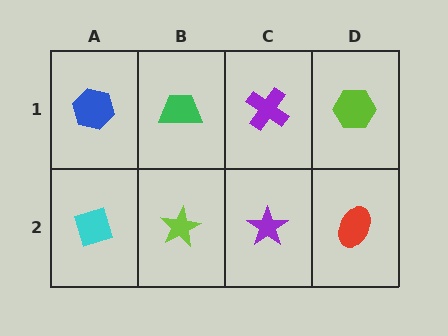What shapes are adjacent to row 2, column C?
A purple cross (row 1, column C), a lime star (row 2, column B), a red ellipse (row 2, column D).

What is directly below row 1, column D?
A red ellipse.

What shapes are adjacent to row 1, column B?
A lime star (row 2, column B), a blue hexagon (row 1, column A), a purple cross (row 1, column C).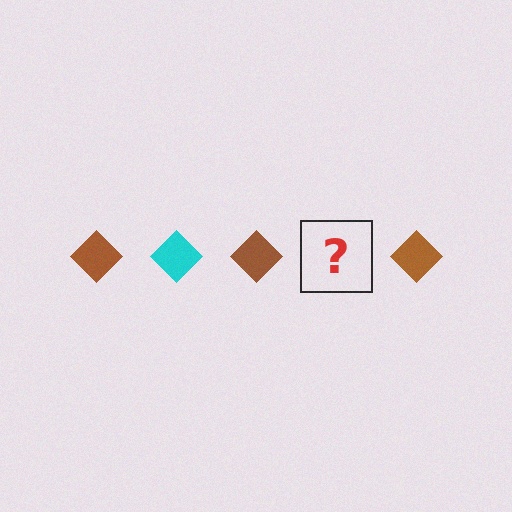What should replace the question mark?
The question mark should be replaced with a cyan diamond.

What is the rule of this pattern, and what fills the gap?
The rule is that the pattern cycles through brown, cyan diamonds. The gap should be filled with a cyan diamond.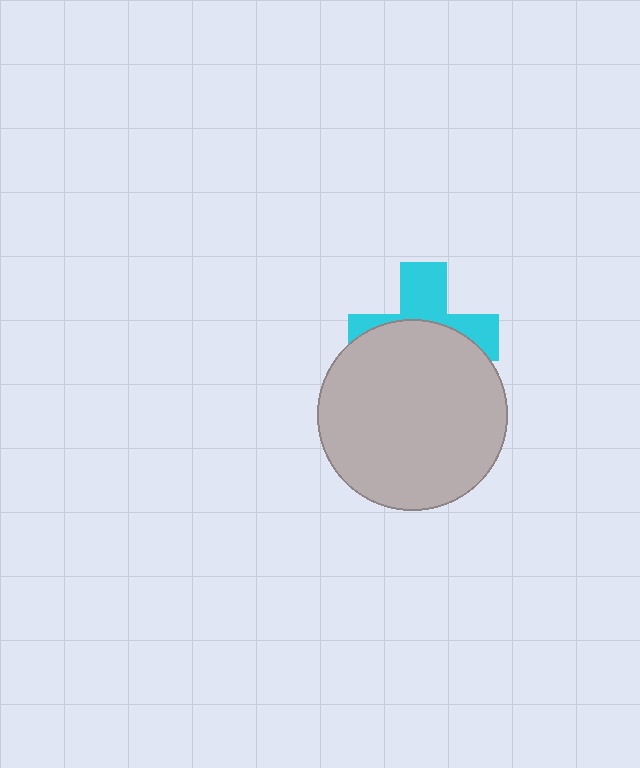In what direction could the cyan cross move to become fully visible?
The cyan cross could move up. That would shift it out from behind the light gray circle entirely.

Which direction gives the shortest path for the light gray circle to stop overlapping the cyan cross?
Moving down gives the shortest separation.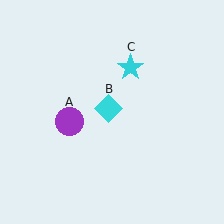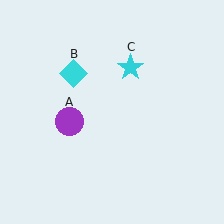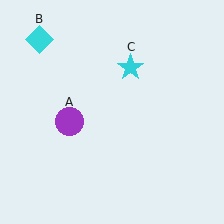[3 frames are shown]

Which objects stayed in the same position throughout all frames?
Purple circle (object A) and cyan star (object C) remained stationary.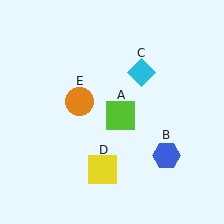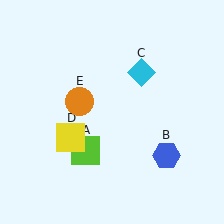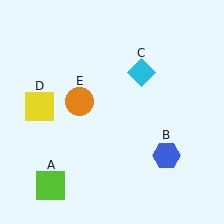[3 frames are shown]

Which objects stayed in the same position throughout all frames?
Blue hexagon (object B) and cyan diamond (object C) and orange circle (object E) remained stationary.